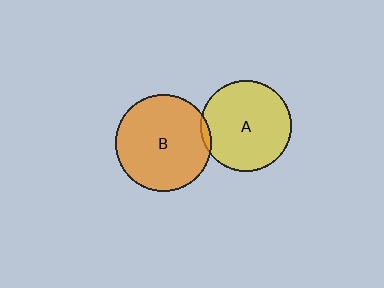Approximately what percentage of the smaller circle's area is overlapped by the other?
Approximately 5%.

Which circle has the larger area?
Circle B (orange).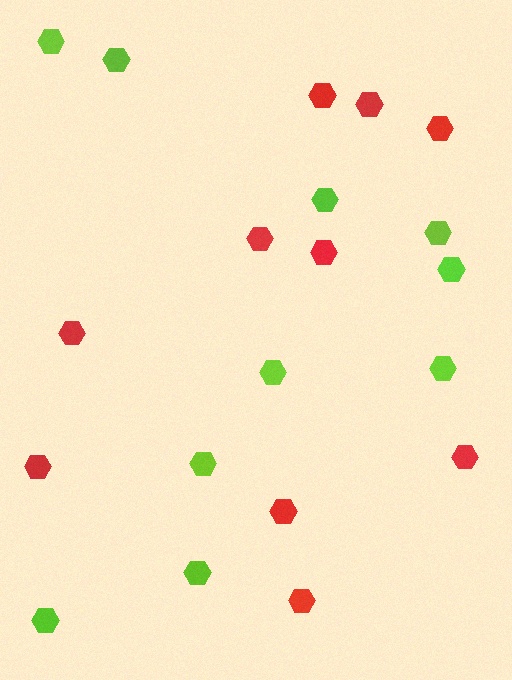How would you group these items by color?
There are 2 groups: one group of red hexagons (10) and one group of lime hexagons (10).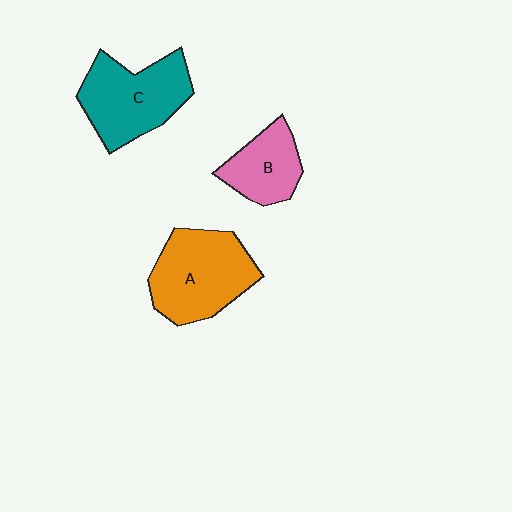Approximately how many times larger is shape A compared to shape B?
Approximately 1.7 times.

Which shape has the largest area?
Shape A (orange).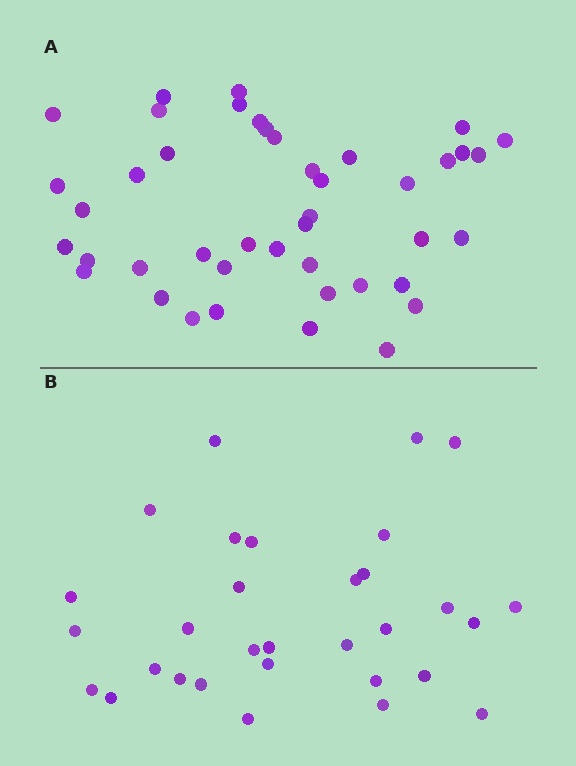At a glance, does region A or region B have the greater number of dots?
Region A (the top region) has more dots.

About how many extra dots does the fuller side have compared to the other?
Region A has roughly 12 or so more dots than region B.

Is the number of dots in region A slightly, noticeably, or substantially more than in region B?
Region A has noticeably more, but not dramatically so. The ratio is roughly 1.4 to 1.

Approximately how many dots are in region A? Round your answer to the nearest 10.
About 40 dots. (The exact count is 43, which rounds to 40.)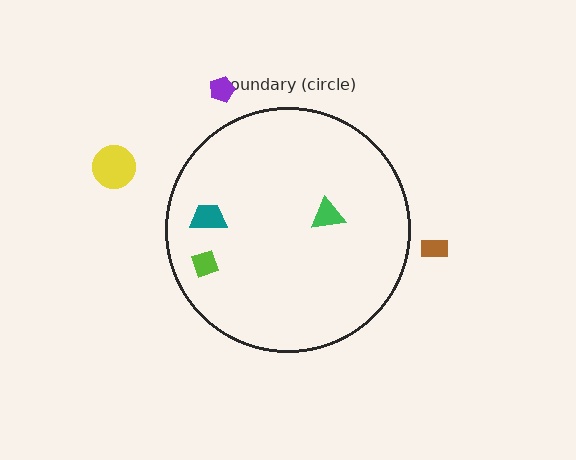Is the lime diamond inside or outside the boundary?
Inside.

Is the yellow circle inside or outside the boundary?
Outside.